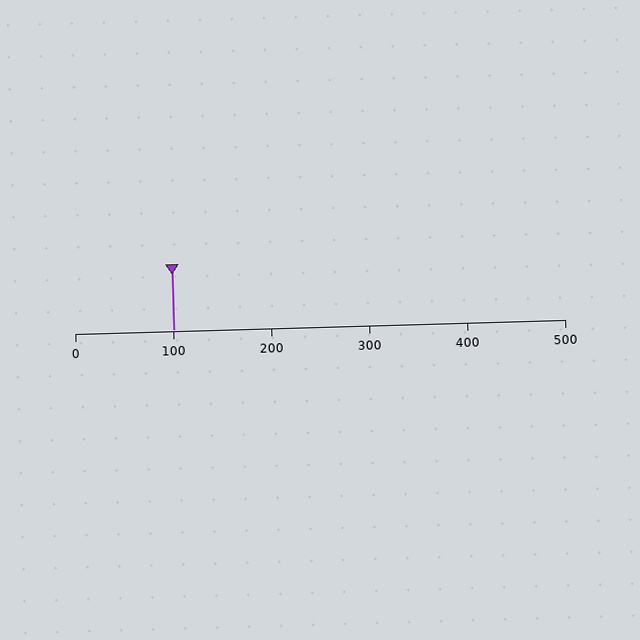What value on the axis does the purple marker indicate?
The marker indicates approximately 100.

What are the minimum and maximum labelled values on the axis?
The axis runs from 0 to 500.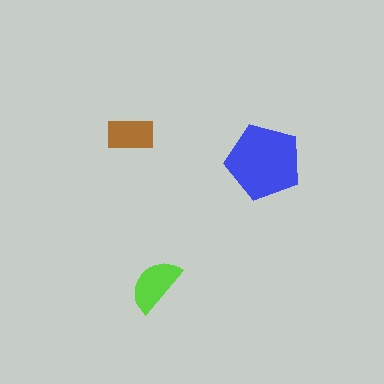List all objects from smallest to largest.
The brown rectangle, the lime semicircle, the blue pentagon.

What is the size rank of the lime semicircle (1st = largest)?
2nd.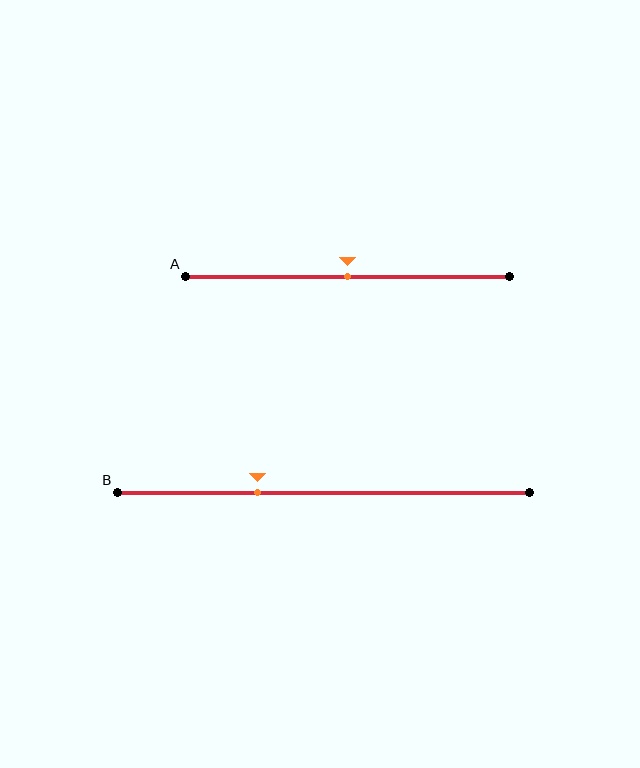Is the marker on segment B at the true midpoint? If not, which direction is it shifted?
No, the marker on segment B is shifted to the left by about 16% of the segment length.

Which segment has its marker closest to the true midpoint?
Segment A has its marker closest to the true midpoint.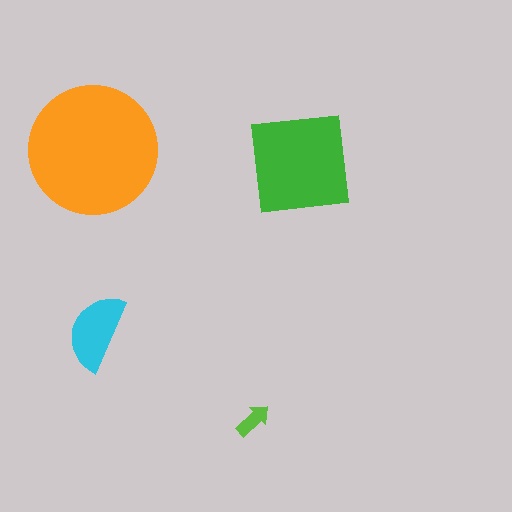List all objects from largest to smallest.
The orange circle, the green square, the cyan semicircle, the lime arrow.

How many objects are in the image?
There are 4 objects in the image.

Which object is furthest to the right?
The green square is rightmost.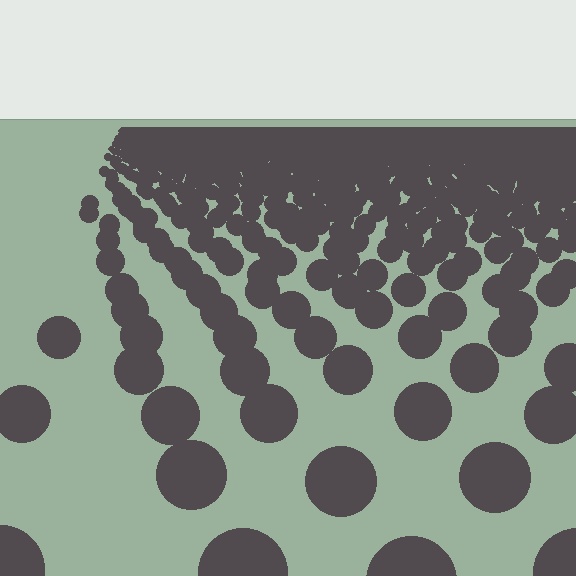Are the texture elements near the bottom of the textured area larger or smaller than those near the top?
Larger. Near the bottom, elements are closer to the viewer and appear at a bigger on-screen size.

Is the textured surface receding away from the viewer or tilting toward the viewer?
The surface is receding away from the viewer. Texture elements get smaller and denser toward the top.